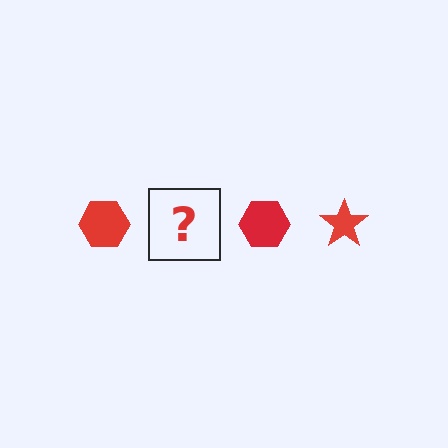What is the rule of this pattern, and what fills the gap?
The rule is that the pattern cycles through hexagon, star shapes in red. The gap should be filled with a red star.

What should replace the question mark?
The question mark should be replaced with a red star.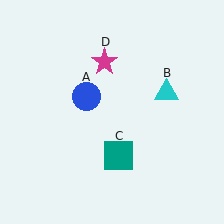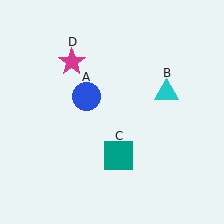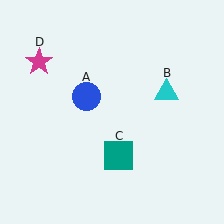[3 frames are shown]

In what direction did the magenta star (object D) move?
The magenta star (object D) moved left.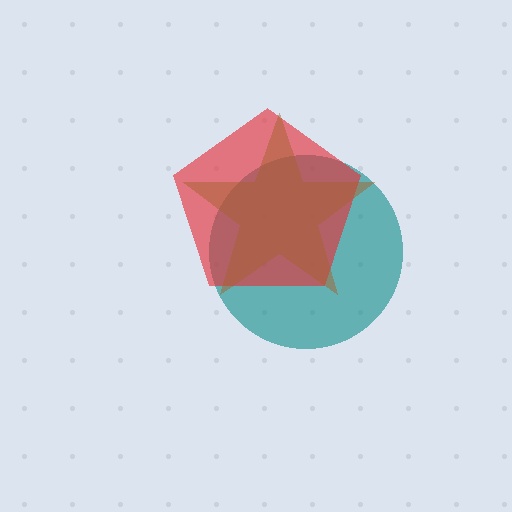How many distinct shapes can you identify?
There are 3 distinct shapes: a teal circle, a red pentagon, a brown star.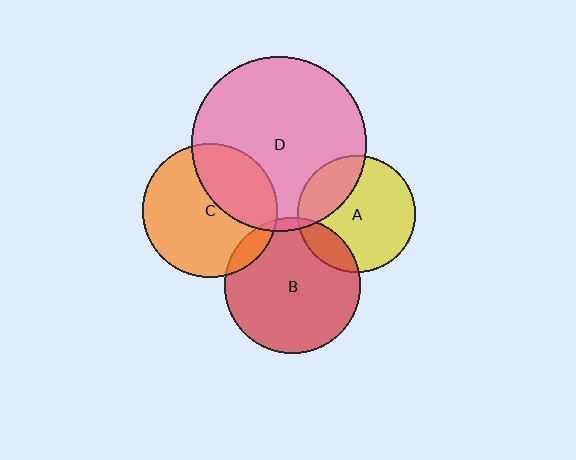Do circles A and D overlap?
Yes.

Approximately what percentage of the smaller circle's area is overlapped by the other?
Approximately 25%.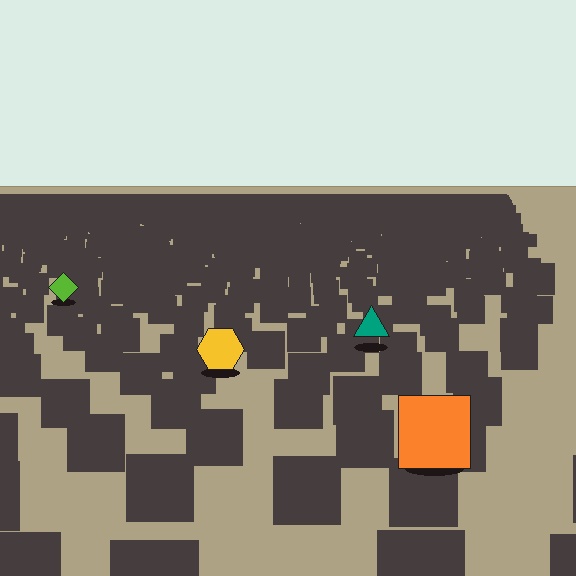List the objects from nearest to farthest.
From nearest to farthest: the orange square, the yellow hexagon, the teal triangle, the lime diamond.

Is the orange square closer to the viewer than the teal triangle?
Yes. The orange square is closer — you can tell from the texture gradient: the ground texture is coarser near it.